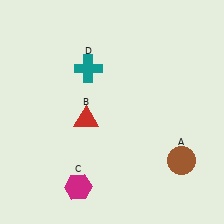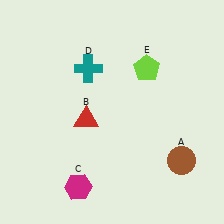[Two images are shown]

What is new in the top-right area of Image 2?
A lime pentagon (E) was added in the top-right area of Image 2.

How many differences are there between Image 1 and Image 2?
There is 1 difference between the two images.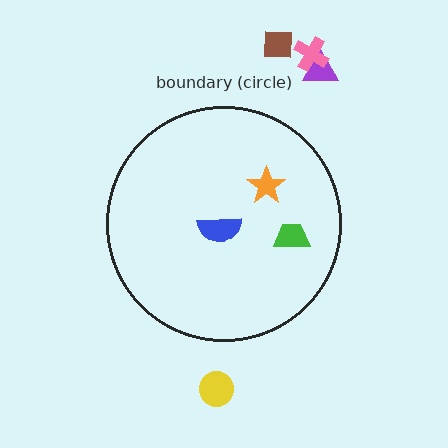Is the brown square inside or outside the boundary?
Outside.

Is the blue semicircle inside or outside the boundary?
Inside.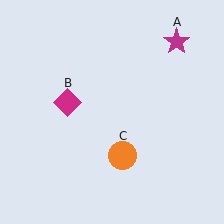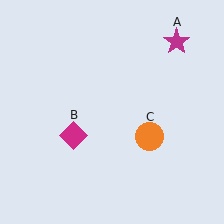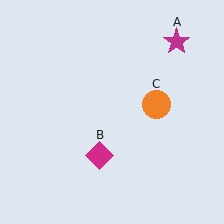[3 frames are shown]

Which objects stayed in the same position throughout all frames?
Magenta star (object A) remained stationary.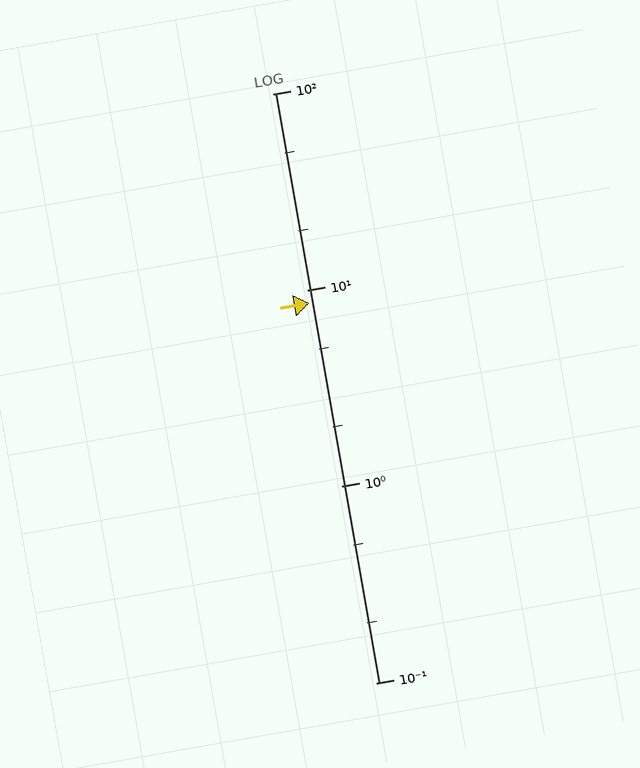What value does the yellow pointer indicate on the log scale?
The pointer indicates approximately 8.6.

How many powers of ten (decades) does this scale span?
The scale spans 3 decades, from 0.1 to 100.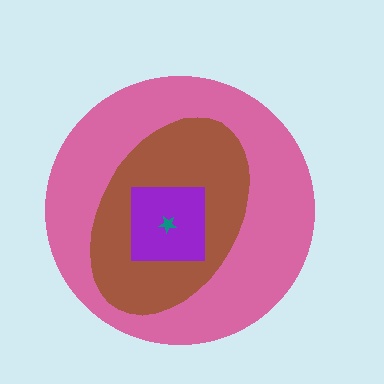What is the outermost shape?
The pink circle.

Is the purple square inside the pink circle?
Yes.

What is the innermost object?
The teal star.